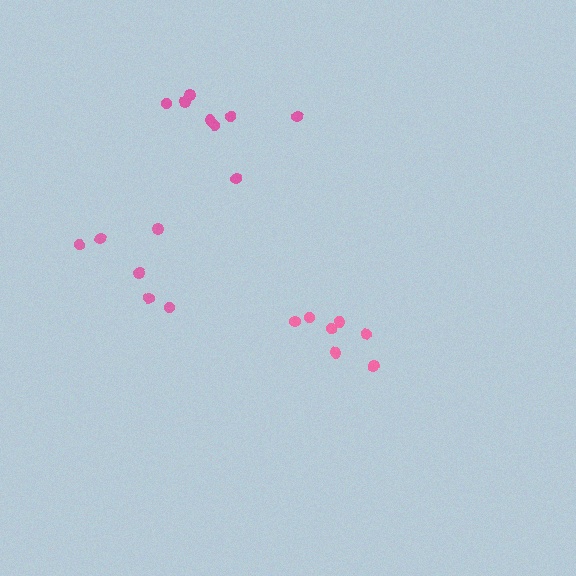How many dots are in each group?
Group 1: 6 dots, Group 2: 7 dots, Group 3: 8 dots (21 total).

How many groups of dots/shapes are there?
There are 3 groups.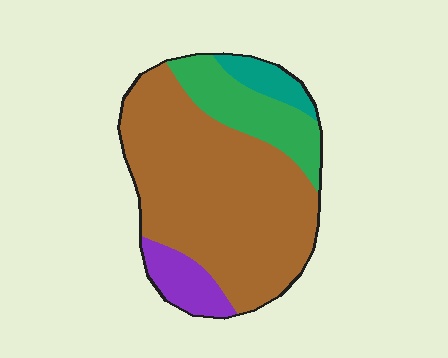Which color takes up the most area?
Brown, at roughly 65%.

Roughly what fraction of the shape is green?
Green covers about 15% of the shape.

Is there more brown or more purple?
Brown.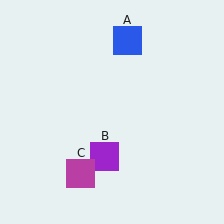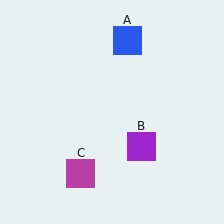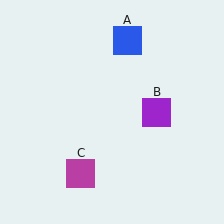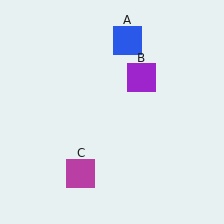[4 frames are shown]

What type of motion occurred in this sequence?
The purple square (object B) rotated counterclockwise around the center of the scene.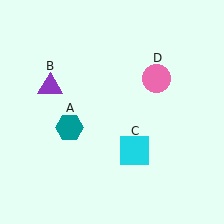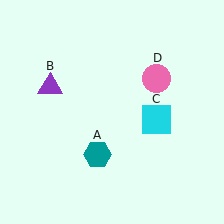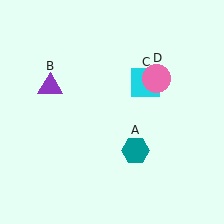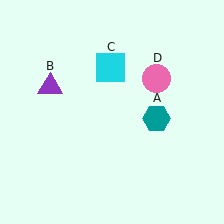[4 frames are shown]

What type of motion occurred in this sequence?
The teal hexagon (object A), cyan square (object C) rotated counterclockwise around the center of the scene.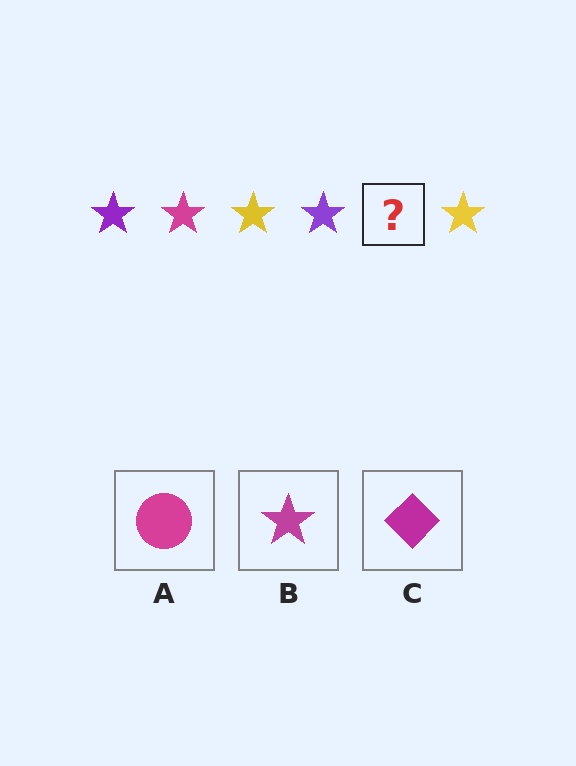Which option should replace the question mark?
Option B.